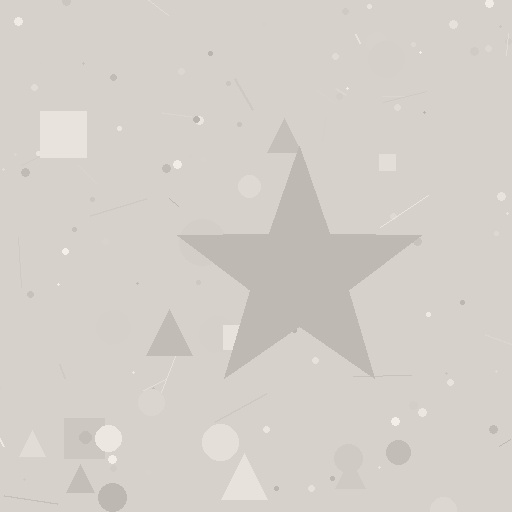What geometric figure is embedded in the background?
A star is embedded in the background.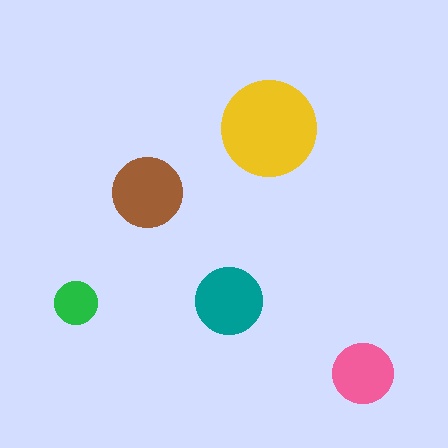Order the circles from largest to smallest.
the yellow one, the brown one, the teal one, the pink one, the green one.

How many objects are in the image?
There are 5 objects in the image.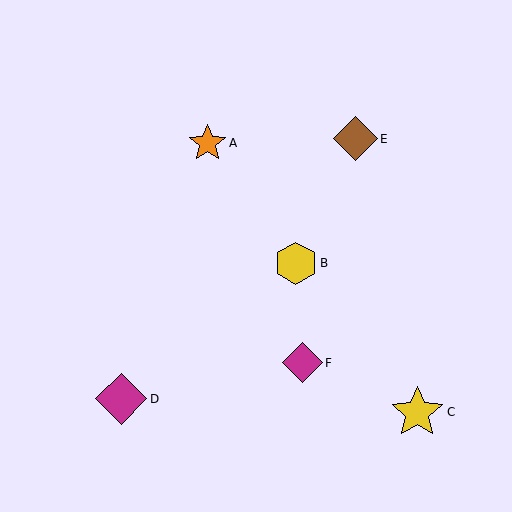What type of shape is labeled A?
Shape A is an orange star.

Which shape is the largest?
The yellow star (labeled C) is the largest.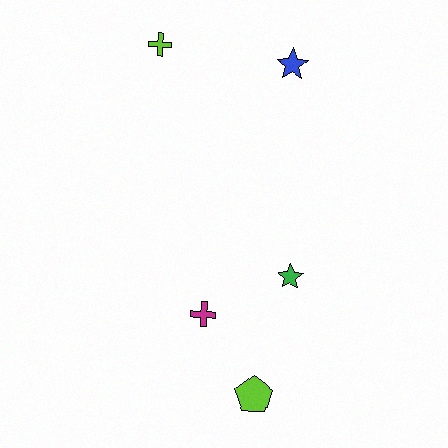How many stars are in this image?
There are 2 stars.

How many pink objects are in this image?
There are no pink objects.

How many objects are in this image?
There are 5 objects.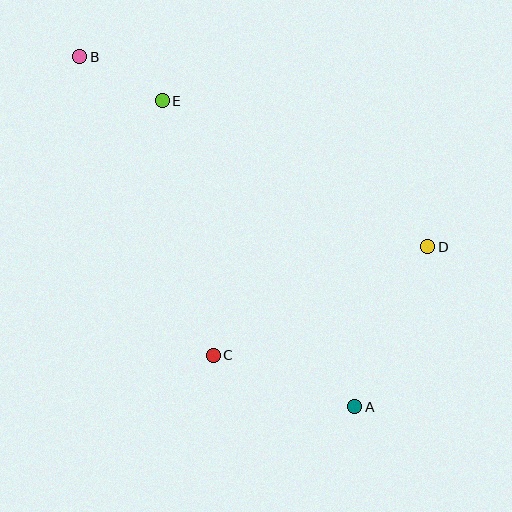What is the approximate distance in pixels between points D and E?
The distance between D and E is approximately 303 pixels.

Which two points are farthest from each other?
Points A and B are farthest from each other.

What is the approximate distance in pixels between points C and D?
The distance between C and D is approximately 241 pixels.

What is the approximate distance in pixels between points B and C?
The distance between B and C is approximately 327 pixels.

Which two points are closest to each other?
Points B and E are closest to each other.